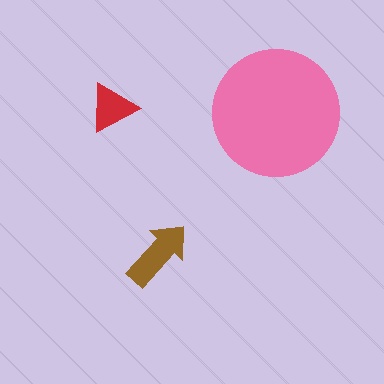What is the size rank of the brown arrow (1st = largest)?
2nd.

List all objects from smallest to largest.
The red triangle, the brown arrow, the pink circle.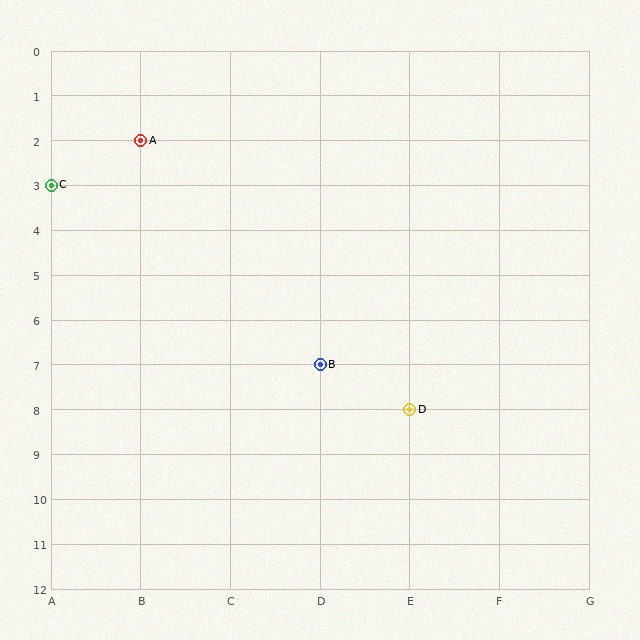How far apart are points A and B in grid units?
Points A and B are 2 columns and 5 rows apart (about 5.4 grid units diagonally).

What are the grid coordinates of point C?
Point C is at grid coordinates (A, 3).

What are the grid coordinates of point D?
Point D is at grid coordinates (E, 8).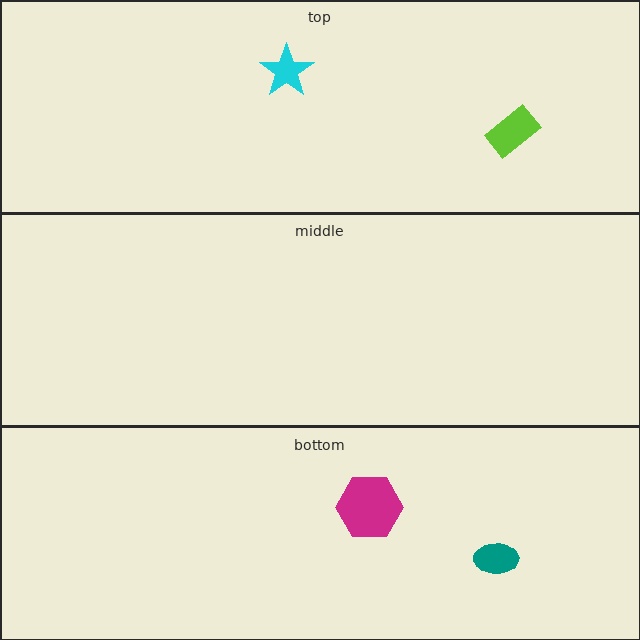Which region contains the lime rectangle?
The top region.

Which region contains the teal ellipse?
The bottom region.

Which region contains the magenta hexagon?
The bottom region.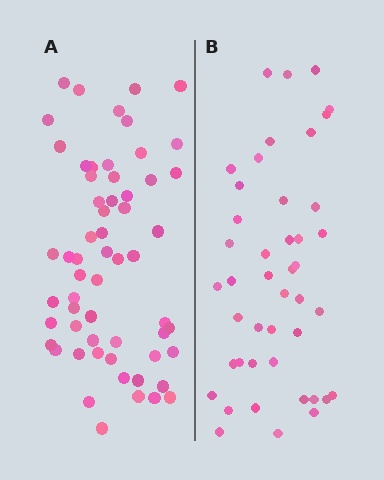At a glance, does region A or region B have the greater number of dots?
Region A (the left region) has more dots.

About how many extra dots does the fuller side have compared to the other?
Region A has approximately 15 more dots than region B.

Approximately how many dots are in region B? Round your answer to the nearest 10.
About 40 dots. (The exact count is 44, which rounds to 40.)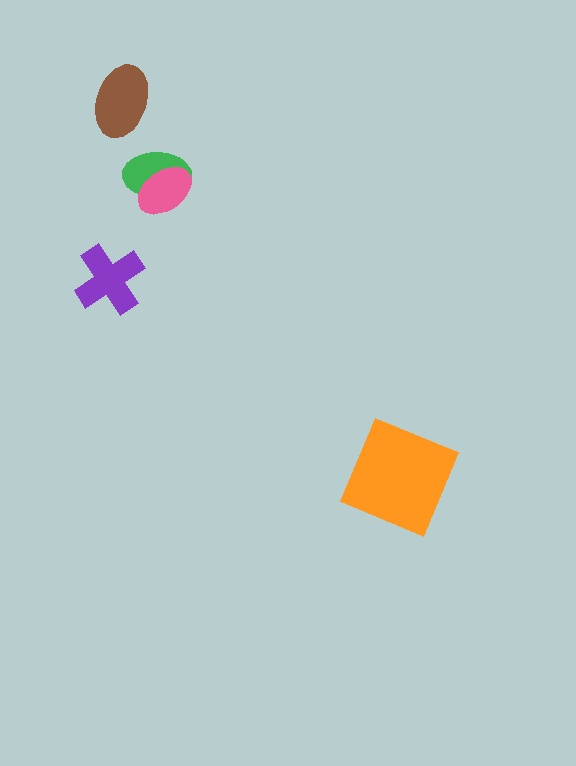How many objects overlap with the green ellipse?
1 object overlaps with the green ellipse.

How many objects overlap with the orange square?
0 objects overlap with the orange square.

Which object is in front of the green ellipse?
The pink ellipse is in front of the green ellipse.